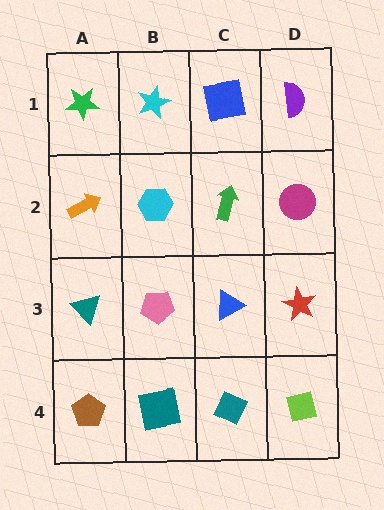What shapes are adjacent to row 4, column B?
A pink pentagon (row 3, column B), a brown pentagon (row 4, column A), a teal diamond (row 4, column C).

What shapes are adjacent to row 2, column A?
A green star (row 1, column A), a teal triangle (row 3, column A), a cyan hexagon (row 2, column B).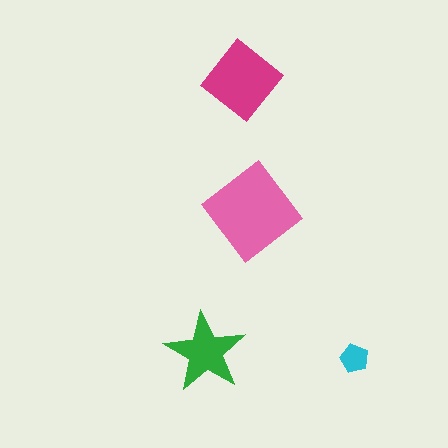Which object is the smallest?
The cyan pentagon.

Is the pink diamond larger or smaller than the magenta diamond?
Larger.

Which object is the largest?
The pink diamond.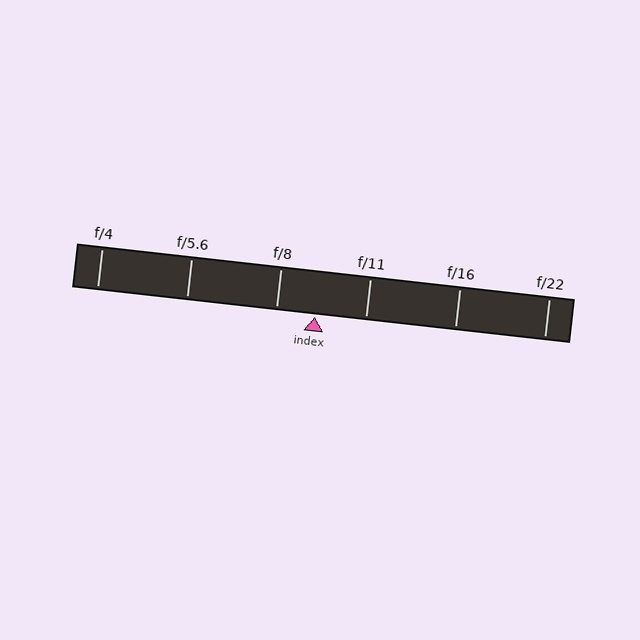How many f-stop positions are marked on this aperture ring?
There are 6 f-stop positions marked.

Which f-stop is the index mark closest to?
The index mark is closest to f/8.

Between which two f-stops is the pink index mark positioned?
The index mark is between f/8 and f/11.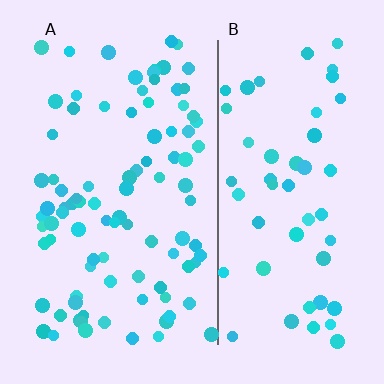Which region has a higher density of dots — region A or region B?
A (the left).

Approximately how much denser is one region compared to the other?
Approximately 1.7× — region A over region B.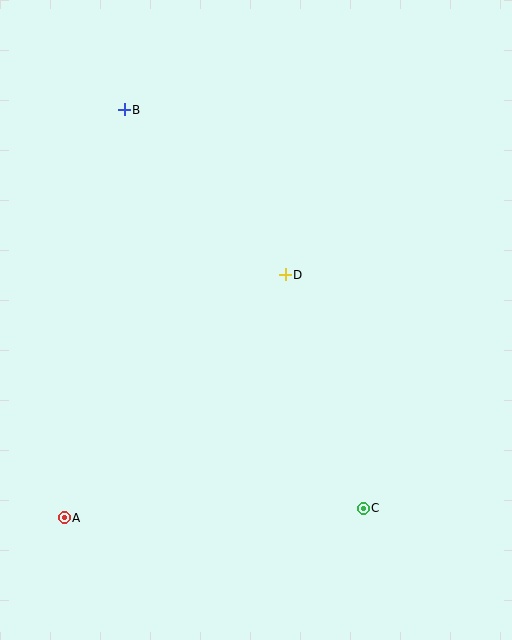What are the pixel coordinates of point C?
Point C is at (363, 508).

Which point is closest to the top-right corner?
Point D is closest to the top-right corner.